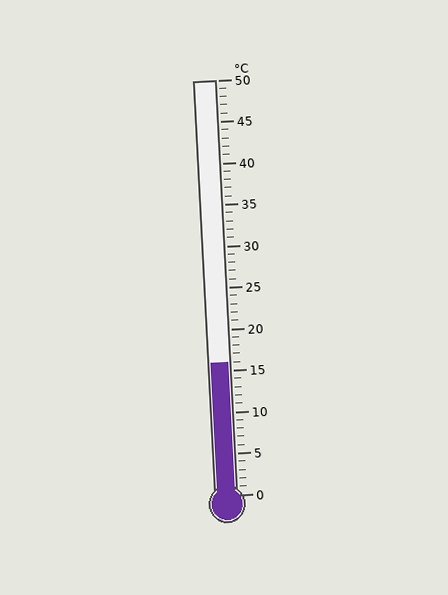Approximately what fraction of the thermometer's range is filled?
The thermometer is filled to approximately 30% of its range.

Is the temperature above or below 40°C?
The temperature is below 40°C.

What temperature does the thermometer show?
The thermometer shows approximately 16°C.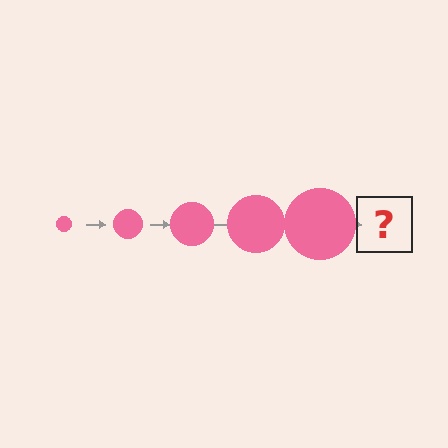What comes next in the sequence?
The next element should be a pink circle, larger than the previous one.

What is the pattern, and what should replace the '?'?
The pattern is that the circle gets progressively larger each step. The '?' should be a pink circle, larger than the previous one.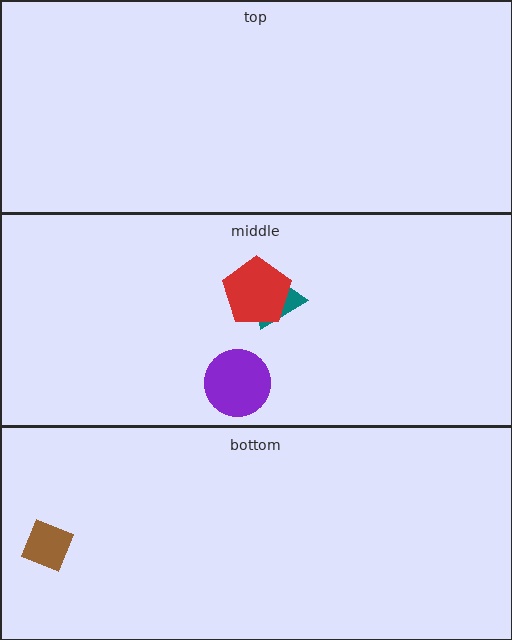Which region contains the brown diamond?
The bottom region.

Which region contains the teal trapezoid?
The middle region.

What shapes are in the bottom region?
The brown diamond.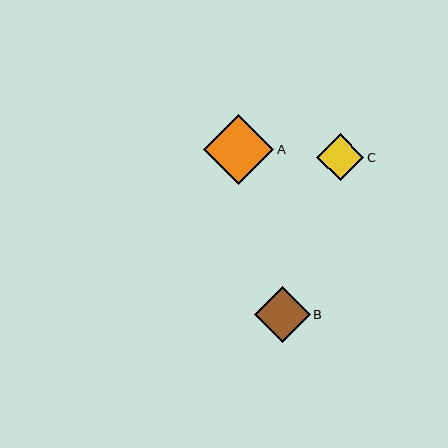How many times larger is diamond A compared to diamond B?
Diamond A is approximately 1.3 times the size of diamond B.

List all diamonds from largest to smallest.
From largest to smallest: A, B, C.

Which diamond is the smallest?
Diamond C is the smallest with a size of approximately 47 pixels.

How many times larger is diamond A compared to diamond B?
Diamond A is approximately 1.3 times the size of diamond B.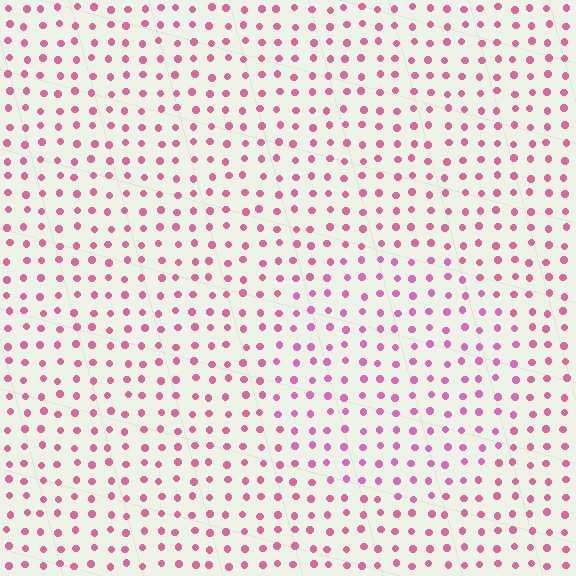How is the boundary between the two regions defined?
The boundary is defined purely by a slight shift in hue (about 19 degrees). Spacing, size, and orientation are identical on both sides.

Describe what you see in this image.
The image is filled with small pink elements in a uniform arrangement. A circle-shaped region is visible where the elements are tinted to a slightly different hue, forming a subtle color boundary.